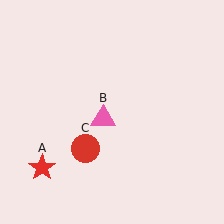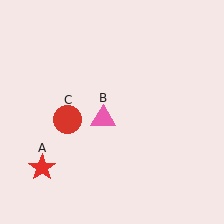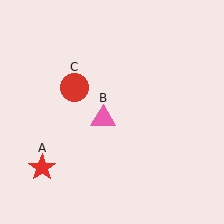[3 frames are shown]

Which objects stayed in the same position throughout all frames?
Red star (object A) and pink triangle (object B) remained stationary.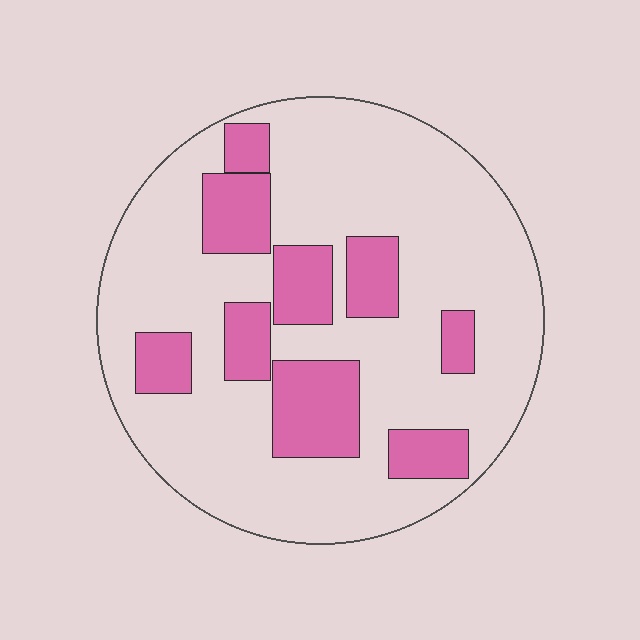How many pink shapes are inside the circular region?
9.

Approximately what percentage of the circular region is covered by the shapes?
Approximately 25%.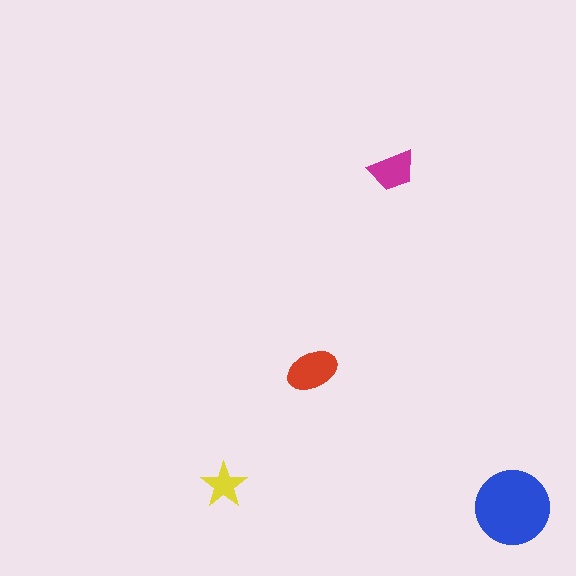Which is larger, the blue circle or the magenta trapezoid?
The blue circle.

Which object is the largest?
The blue circle.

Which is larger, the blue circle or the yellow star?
The blue circle.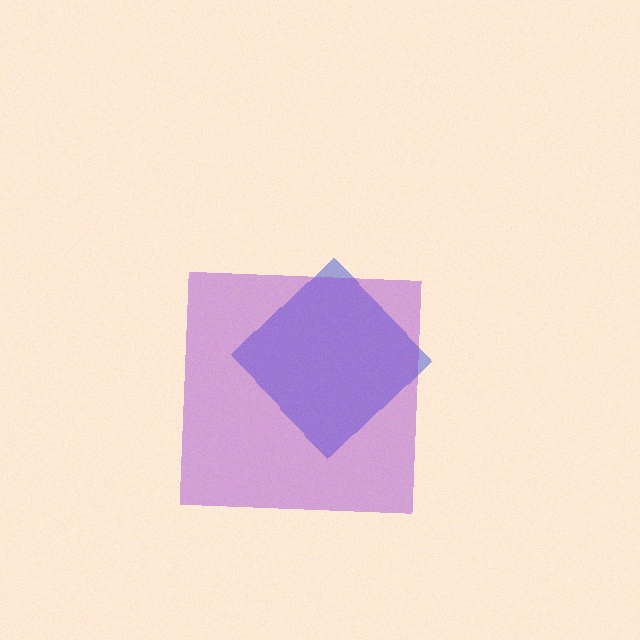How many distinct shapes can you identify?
There are 2 distinct shapes: a blue diamond, a purple square.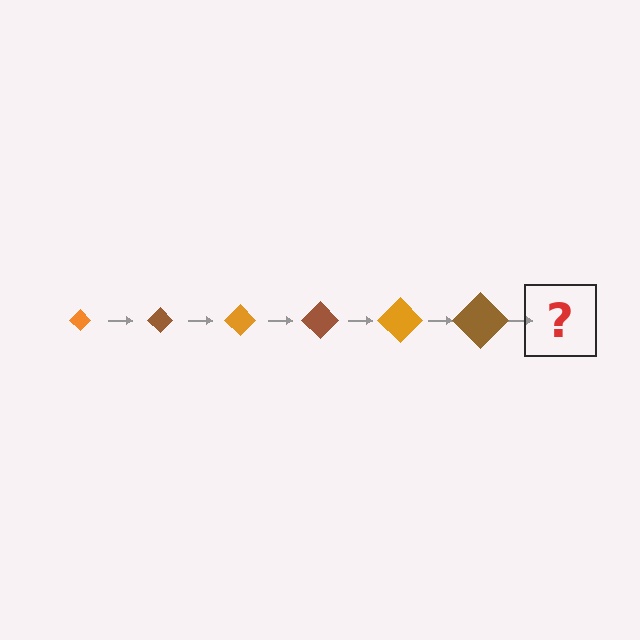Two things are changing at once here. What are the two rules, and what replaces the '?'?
The two rules are that the diamond grows larger each step and the color cycles through orange and brown. The '?' should be an orange diamond, larger than the previous one.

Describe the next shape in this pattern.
It should be an orange diamond, larger than the previous one.